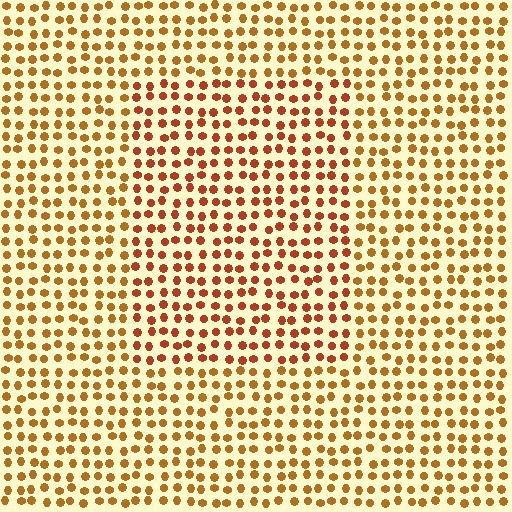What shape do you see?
I see a rectangle.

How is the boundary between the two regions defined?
The boundary is defined purely by a slight shift in hue (about 23 degrees). Spacing, size, and orientation are identical on both sides.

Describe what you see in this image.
The image is filled with small brown elements in a uniform arrangement. A rectangle-shaped region is visible where the elements are tinted to a slightly different hue, forming a subtle color boundary.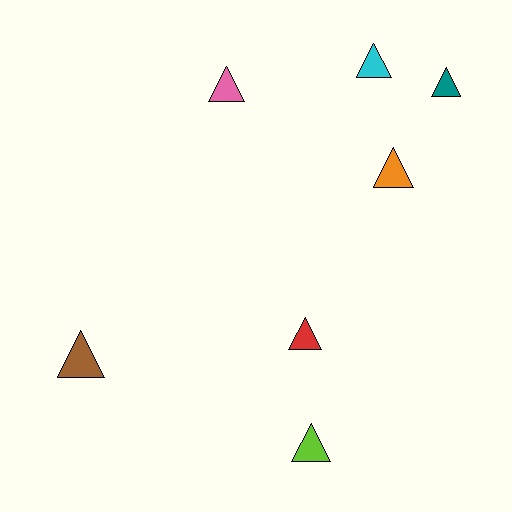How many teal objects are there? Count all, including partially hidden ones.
There is 1 teal object.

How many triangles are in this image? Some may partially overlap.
There are 7 triangles.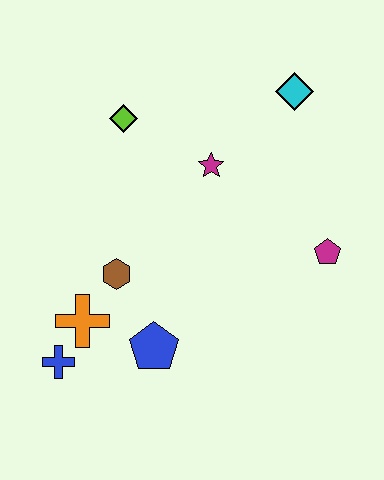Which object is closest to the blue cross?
The orange cross is closest to the blue cross.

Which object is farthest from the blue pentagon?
The cyan diamond is farthest from the blue pentagon.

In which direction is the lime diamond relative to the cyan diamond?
The lime diamond is to the left of the cyan diamond.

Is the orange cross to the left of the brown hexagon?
Yes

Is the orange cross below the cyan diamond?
Yes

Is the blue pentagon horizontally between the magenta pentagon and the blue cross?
Yes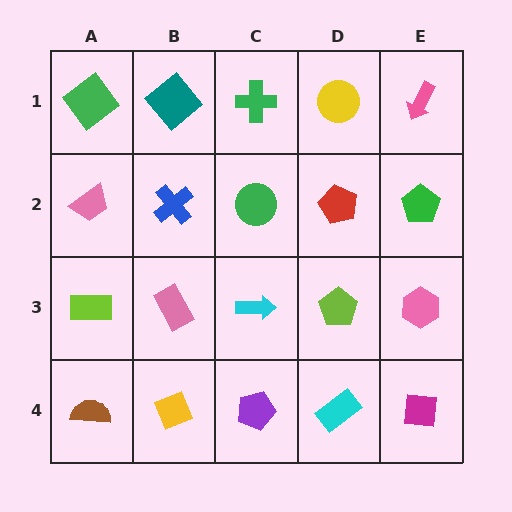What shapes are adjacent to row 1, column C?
A green circle (row 2, column C), a teal diamond (row 1, column B), a yellow circle (row 1, column D).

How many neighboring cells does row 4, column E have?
2.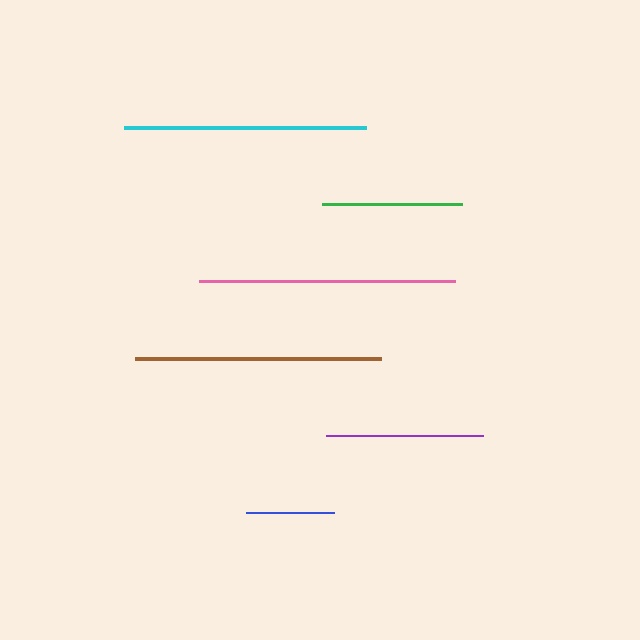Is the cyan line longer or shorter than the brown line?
The brown line is longer than the cyan line.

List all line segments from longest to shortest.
From longest to shortest: pink, brown, cyan, purple, green, blue.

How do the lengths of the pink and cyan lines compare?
The pink and cyan lines are approximately the same length.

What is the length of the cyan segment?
The cyan segment is approximately 241 pixels long.